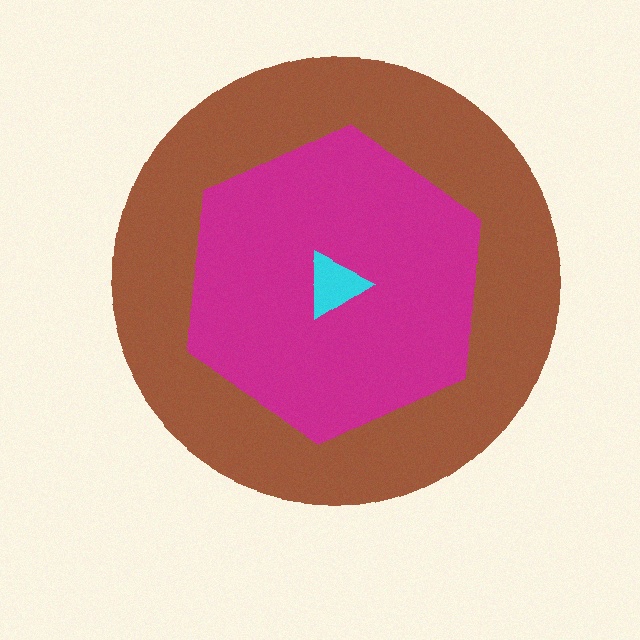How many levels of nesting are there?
3.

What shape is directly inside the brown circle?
The magenta hexagon.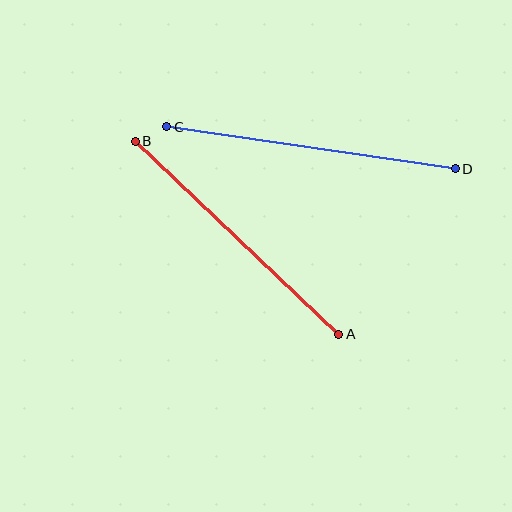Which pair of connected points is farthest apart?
Points C and D are farthest apart.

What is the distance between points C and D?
The distance is approximately 291 pixels.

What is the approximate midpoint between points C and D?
The midpoint is at approximately (311, 148) pixels.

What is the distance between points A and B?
The distance is approximately 281 pixels.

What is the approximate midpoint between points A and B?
The midpoint is at approximately (237, 238) pixels.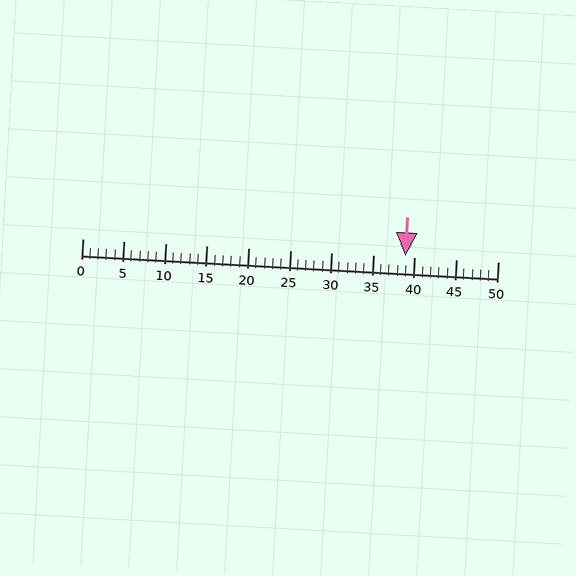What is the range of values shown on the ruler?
The ruler shows values from 0 to 50.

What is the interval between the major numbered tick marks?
The major tick marks are spaced 5 units apart.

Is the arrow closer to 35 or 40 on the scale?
The arrow is closer to 40.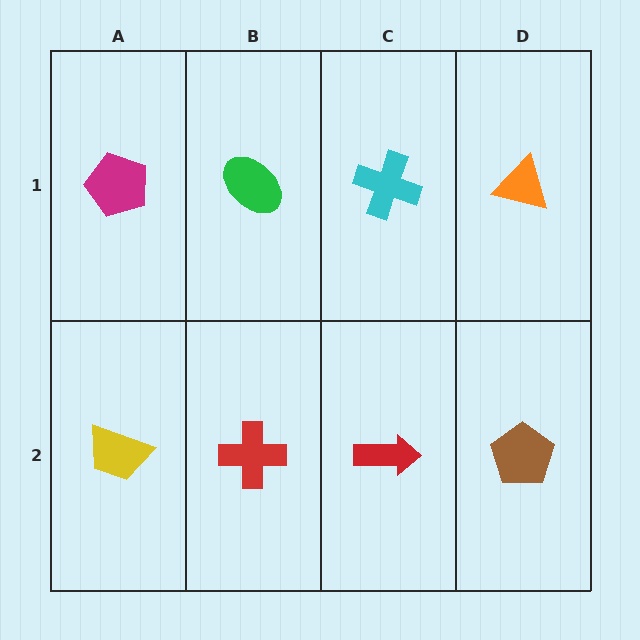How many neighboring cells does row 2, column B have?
3.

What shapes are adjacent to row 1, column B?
A red cross (row 2, column B), a magenta pentagon (row 1, column A), a cyan cross (row 1, column C).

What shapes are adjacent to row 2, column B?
A green ellipse (row 1, column B), a yellow trapezoid (row 2, column A), a red arrow (row 2, column C).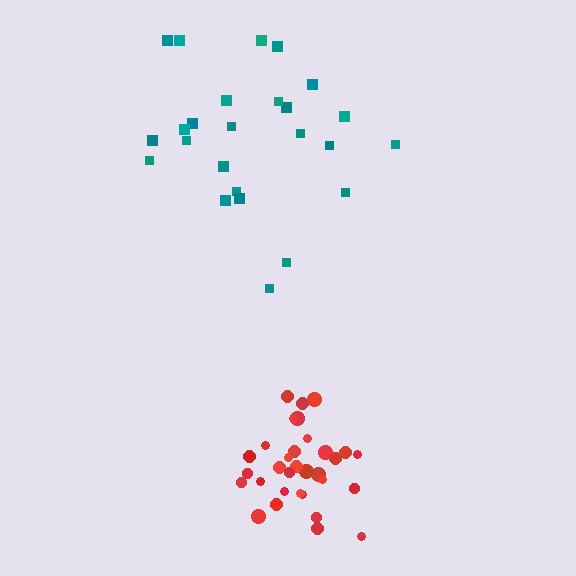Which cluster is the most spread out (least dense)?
Teal.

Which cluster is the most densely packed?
Red.